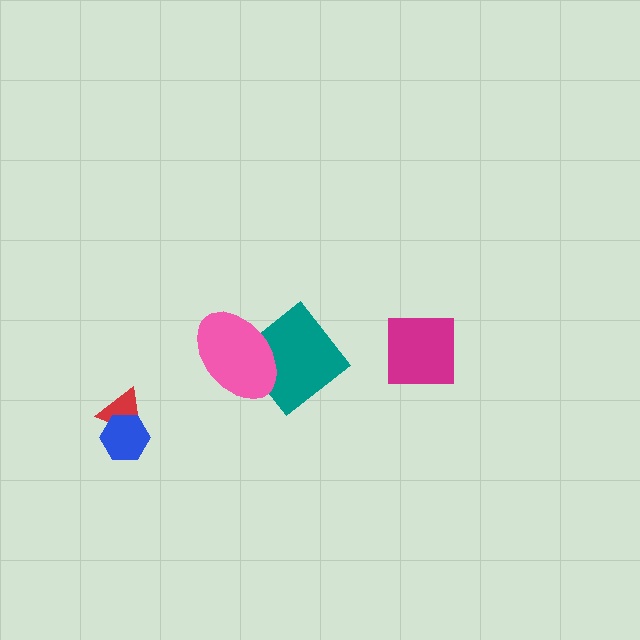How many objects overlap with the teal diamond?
1 object overlaps with the teal diamond.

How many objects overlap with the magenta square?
0 objects overlap with the magenta square.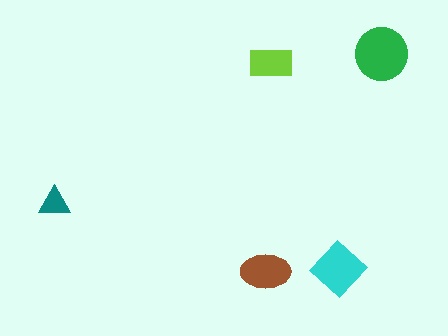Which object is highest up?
The green circle is topmost.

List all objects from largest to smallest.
The green circle, the cyan diamond, the brown ellipse, the lime rectangle, the teal triangle.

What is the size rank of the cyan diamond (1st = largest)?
2nd.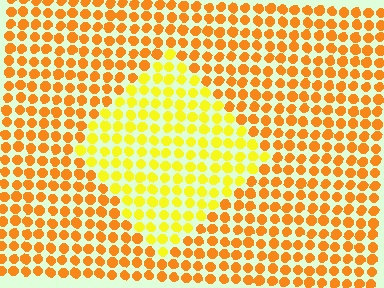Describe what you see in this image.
The image is filled with small orange elements in a uniform arrangement. A diamond-shaped region is visible where the elements are tinted to a slightly different hue, forming a subtle color boundary.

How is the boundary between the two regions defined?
The boundary is defined purely by a slight shift in hue (about 31 degrees). Spacing, size, and orientation are identical on both sides.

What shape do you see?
I see a diamond.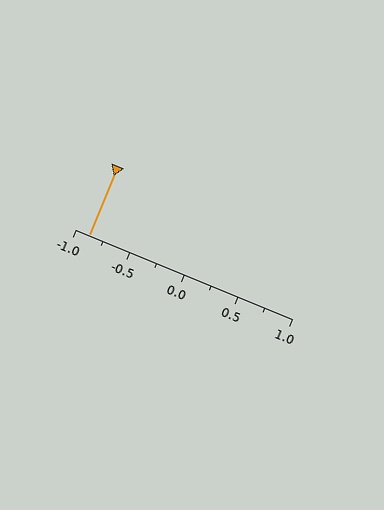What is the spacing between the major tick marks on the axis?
The major ticks are spaced 0.5 apart.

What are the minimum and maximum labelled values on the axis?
The axis runs from -1.0 to 1.0.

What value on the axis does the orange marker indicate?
The marker indicates approximately -0.88.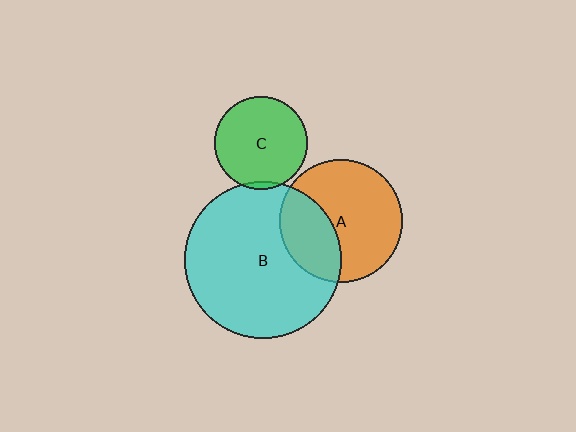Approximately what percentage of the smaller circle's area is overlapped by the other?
Approximately 5%.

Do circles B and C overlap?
Yes.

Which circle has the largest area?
Circle B (cyan).